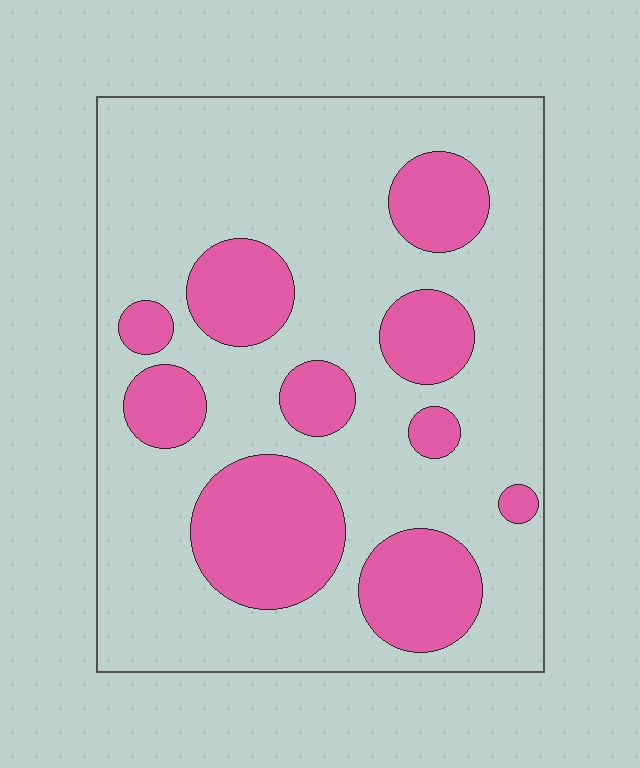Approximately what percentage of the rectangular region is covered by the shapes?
Approximately 30%.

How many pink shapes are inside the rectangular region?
10.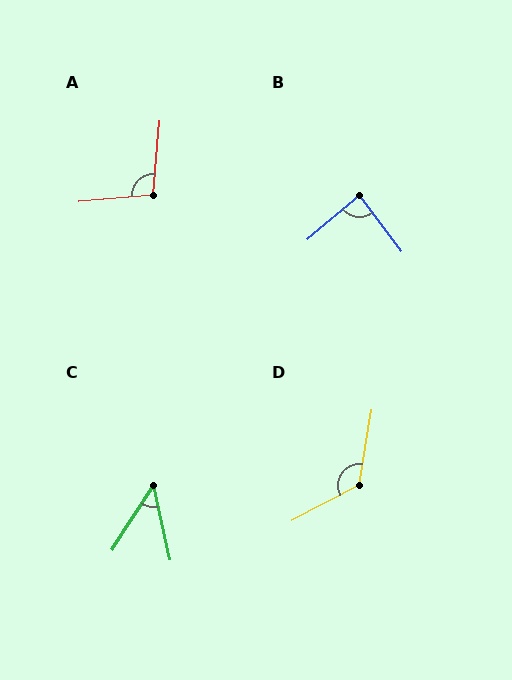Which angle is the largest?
D, at approximately 127 degrees.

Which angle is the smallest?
C, at approximately 45 degrees.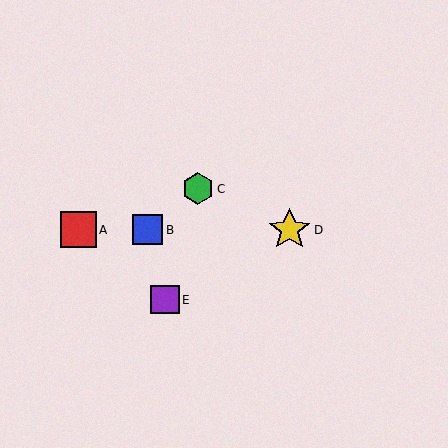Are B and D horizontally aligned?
Yes, both are at y≈230.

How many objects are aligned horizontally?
3 objects (A, B, D) are aligned horizontally.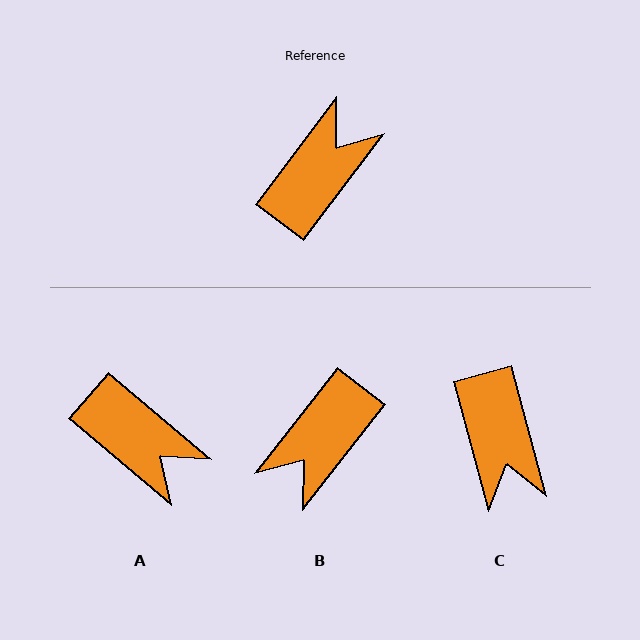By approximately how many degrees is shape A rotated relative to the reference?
Approximately 93 degrees clockwise.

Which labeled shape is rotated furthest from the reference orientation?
B, about 179 degrees away.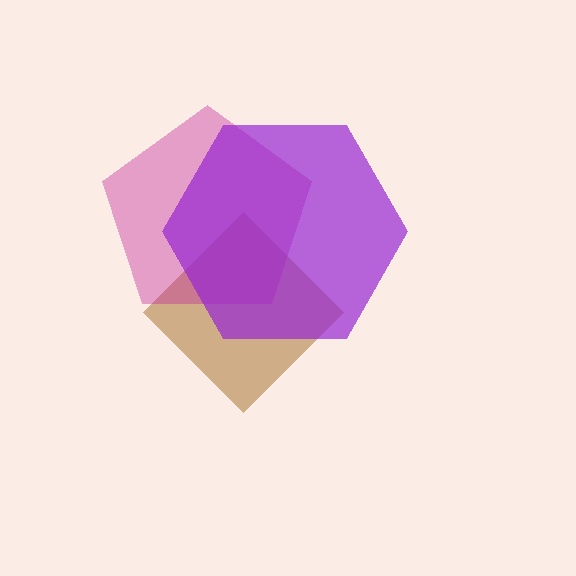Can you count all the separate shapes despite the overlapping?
Yes, there are 3 separate shapes.